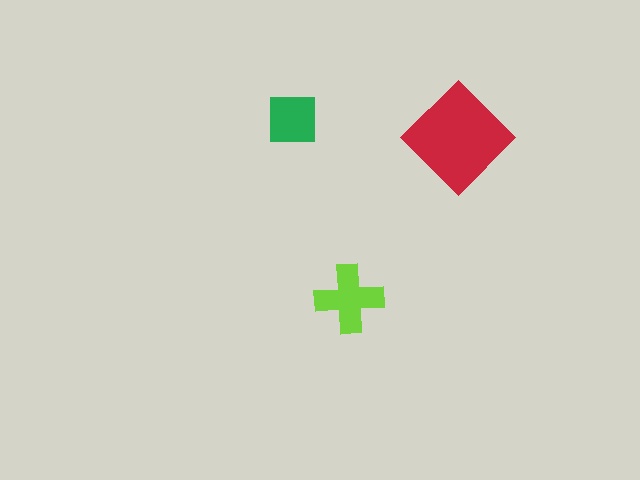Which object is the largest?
The red diamond.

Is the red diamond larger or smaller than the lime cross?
Larger.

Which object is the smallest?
The green square.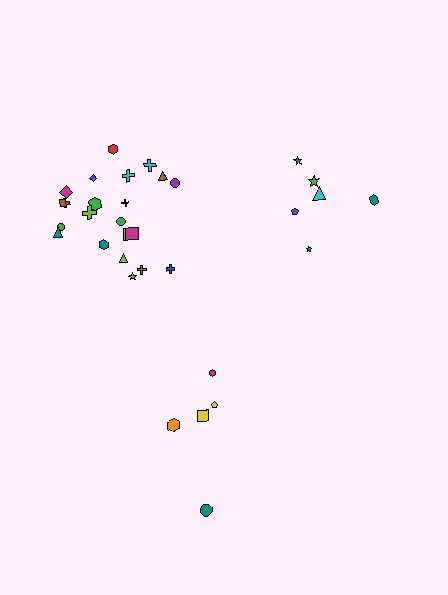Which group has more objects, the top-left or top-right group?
The top-left group.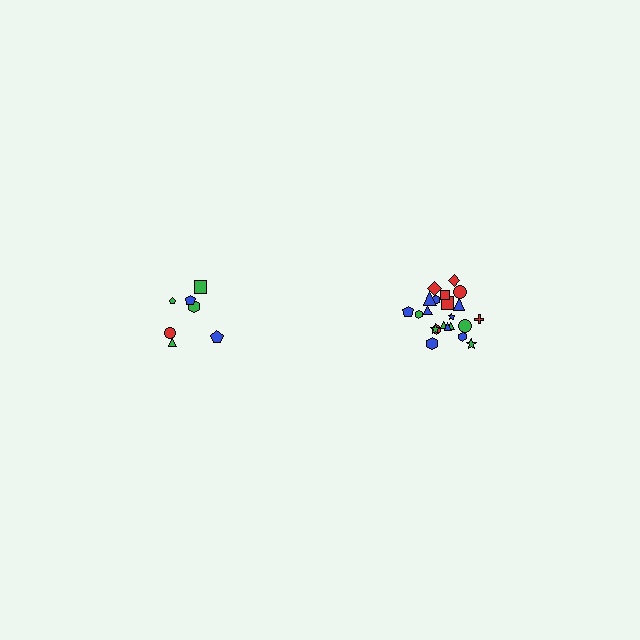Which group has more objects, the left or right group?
The right group.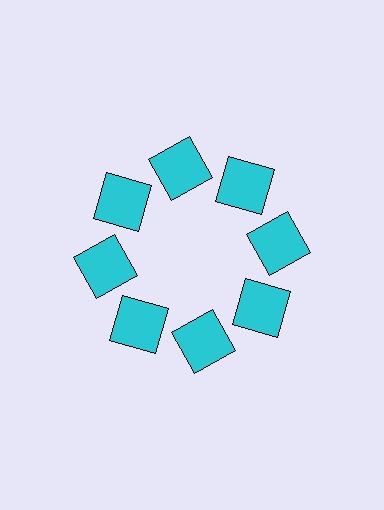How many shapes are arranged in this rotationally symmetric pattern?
There are 8 shapes, arranged in 8 groups of 1.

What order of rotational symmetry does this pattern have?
This pattern has 8-fold rotational symmetry.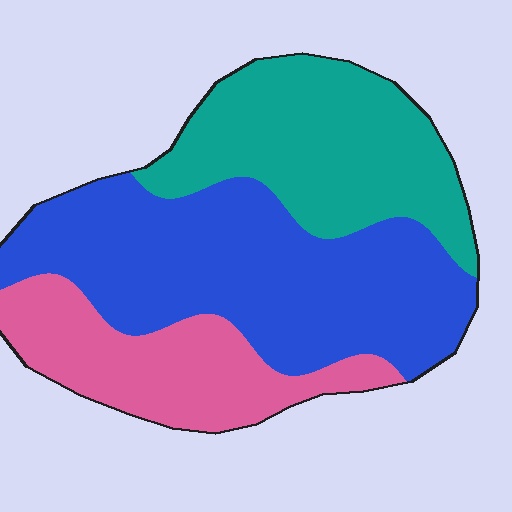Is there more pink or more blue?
Blue.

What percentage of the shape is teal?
Teal takes up about one third (1/3) of the shape.